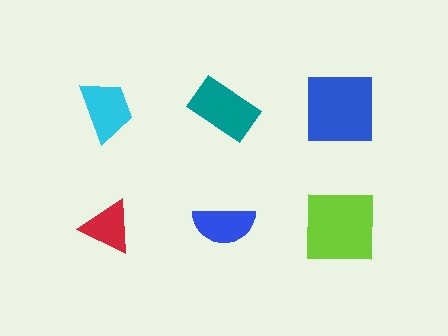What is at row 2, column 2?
A blue semicircle.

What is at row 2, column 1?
A red triangle.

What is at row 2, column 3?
A lime square.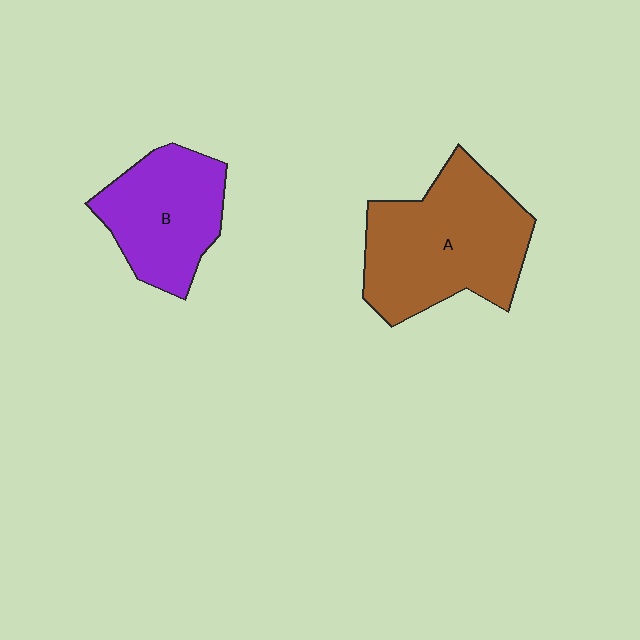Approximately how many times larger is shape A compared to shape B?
Approximately 1.4 times.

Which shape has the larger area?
Shape A (brown).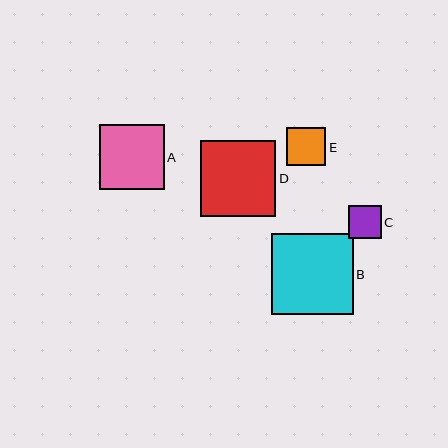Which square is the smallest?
Square C is the smallest with a size of approximately 32 pixels.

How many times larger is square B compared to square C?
Square B is approximately 2.5 times the size of square C.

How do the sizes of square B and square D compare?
Square B and square D are approximately the same size.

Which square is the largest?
Square B is the largest with a size of approximately 82 pixels.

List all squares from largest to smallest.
From largest to smallest: B, D, A, E, C.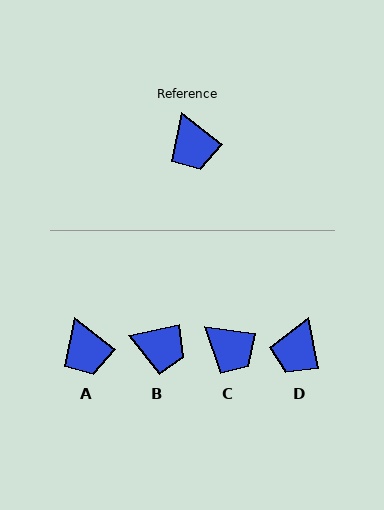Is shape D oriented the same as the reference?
No, it is off by about 41 degrees.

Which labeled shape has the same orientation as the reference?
A.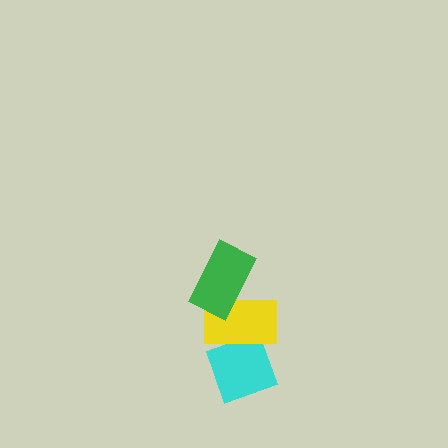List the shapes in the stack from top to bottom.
From top to bottom: the green rectangle, the yellow rectangle, the cyan diamond.